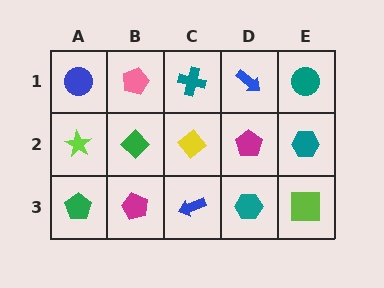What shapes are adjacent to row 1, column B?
A green diamond (row 2, column B), a blue circle (row 1, column A), a teal cross (row 1, column C).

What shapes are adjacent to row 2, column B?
A pink pentagon (row 1, column B), a magenta pentagon (row 3, column B), a lime star (row 2, column A), a yellow diamond (row 2, column C).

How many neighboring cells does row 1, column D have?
3.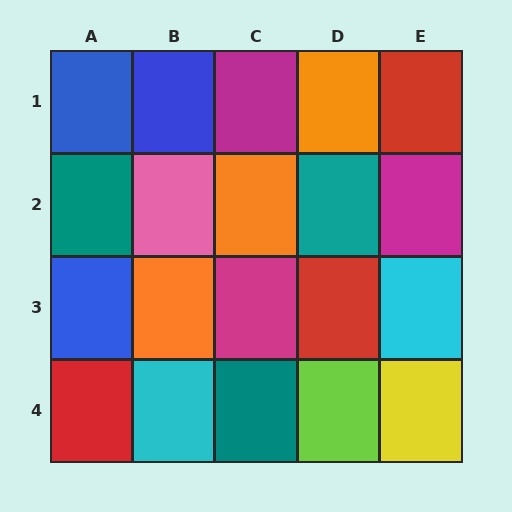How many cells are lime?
1 cell is lime.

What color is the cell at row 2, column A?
Teal.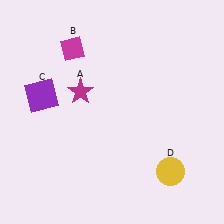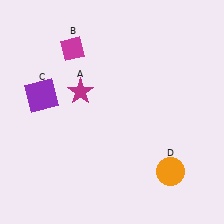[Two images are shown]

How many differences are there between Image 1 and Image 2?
There is 1 difference between the two images.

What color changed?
The circle (D) changed from yellow in Image 1 to orange in Image 2.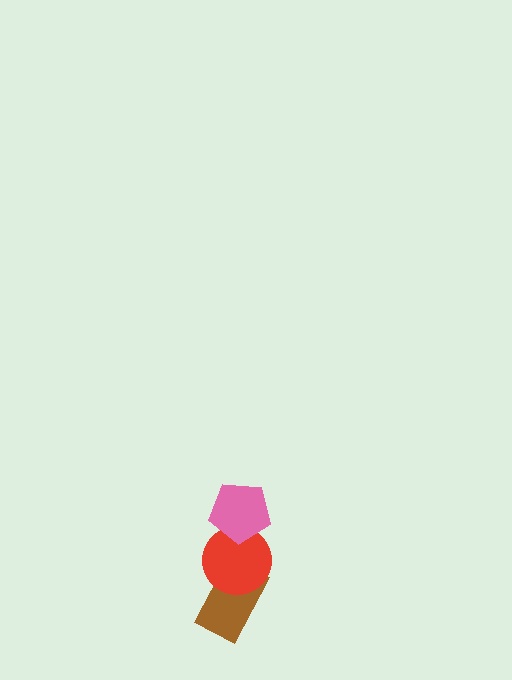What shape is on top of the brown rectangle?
The red circle is on top of the brown rectangle.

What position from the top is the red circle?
The red circle is 2nd from the top.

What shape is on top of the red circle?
The pink pentagon is on top of the red circle.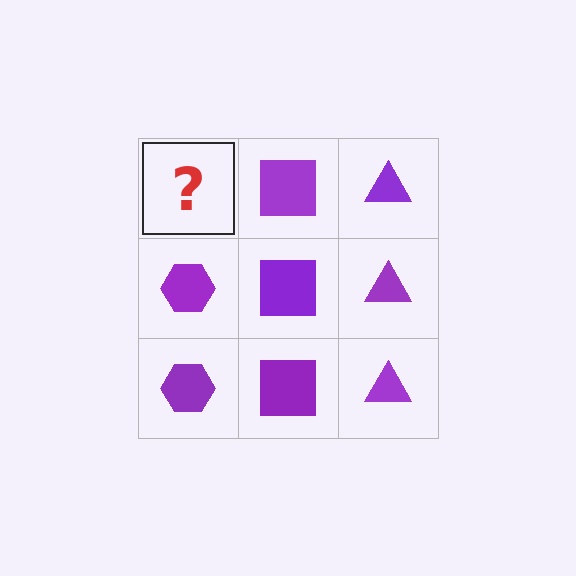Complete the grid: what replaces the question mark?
The question mark should be replaced with a purple hexagon.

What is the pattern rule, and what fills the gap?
The rule is that each column has a consistent shape. The gap should be filled with a purple hexagon.